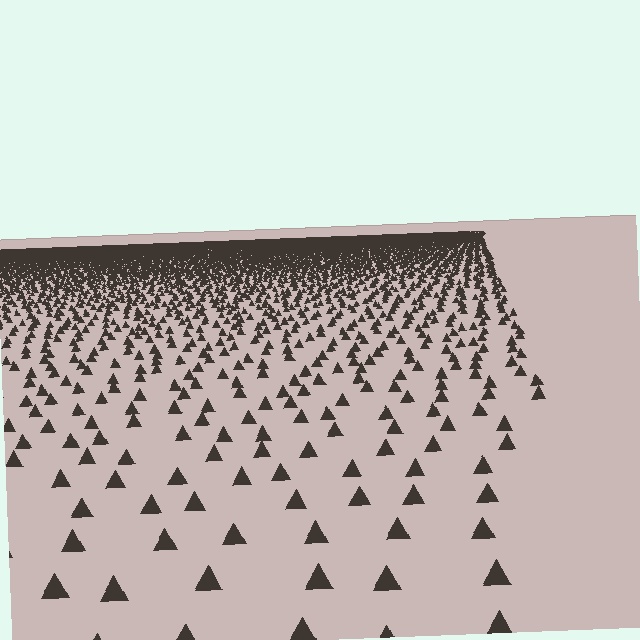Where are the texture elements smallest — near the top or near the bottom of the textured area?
Near the top.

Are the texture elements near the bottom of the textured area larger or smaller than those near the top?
Larger. Near the bottom, elements are closer to the viewer and appear at a bigger on-screen size.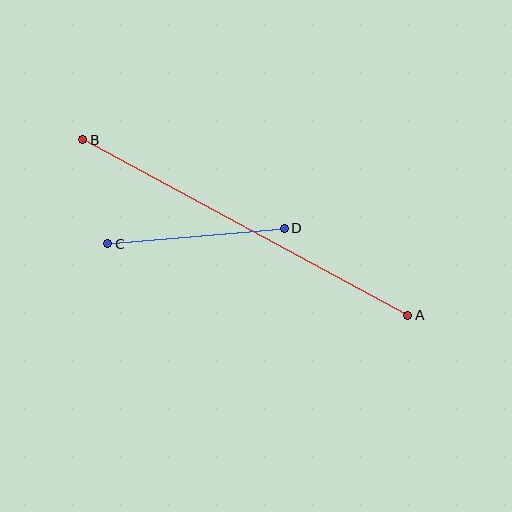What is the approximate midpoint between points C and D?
The midpoint is at approximately (196, 236) pixels.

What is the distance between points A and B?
The distance is approximately 370 pixels.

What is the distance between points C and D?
The distance is approximately 177 pixels.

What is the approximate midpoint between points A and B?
The midpoint is at approximately (245, 228) pixels.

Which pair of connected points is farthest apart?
Points A and B are farthest apart.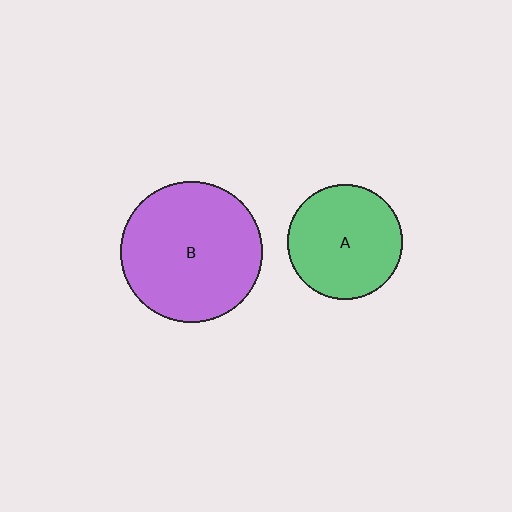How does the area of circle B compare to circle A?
Approximately 1.5 times.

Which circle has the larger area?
Circle B (purple).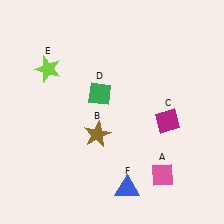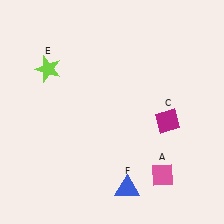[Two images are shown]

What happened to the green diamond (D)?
The green diamond (D) was removed in Image 2. It was in the top-left area of Image 1.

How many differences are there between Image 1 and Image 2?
There are 2 differences between the two images.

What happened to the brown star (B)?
The brown star (B) was removed in Image 2. It was in the bottom-left area of Image 1.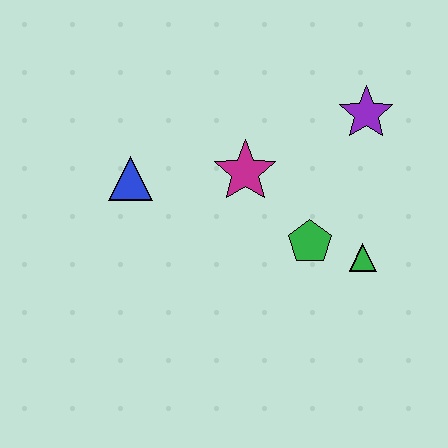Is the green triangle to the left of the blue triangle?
No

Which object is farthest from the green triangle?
The blue triangle is farthest from the green triangle.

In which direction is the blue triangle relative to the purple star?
The blue triangle is to the left of the purple star.